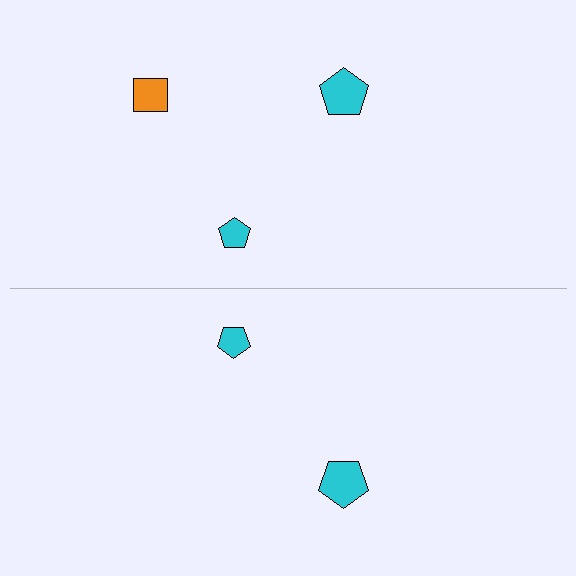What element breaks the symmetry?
A orange square is missing from the bottom side.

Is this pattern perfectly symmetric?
No, the pattern is not perfectly symmetric. A orange square is missing from the bottom side.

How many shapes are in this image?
There are 5 shapes in this image.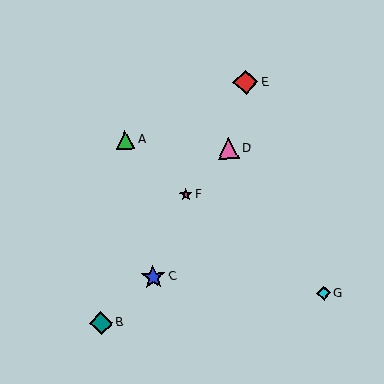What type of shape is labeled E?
Shape E is a red diamond.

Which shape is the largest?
The red diamond (labeled E) is the largest.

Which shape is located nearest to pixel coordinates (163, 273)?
The blue star (labeled C) at (153, 277) is nearest to that location.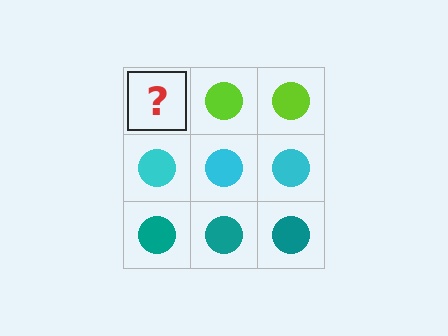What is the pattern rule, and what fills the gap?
The rule is that each row has a consistent color. The gap should be filled with a lime circle.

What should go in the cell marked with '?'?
The missing cell should contain a lime circle.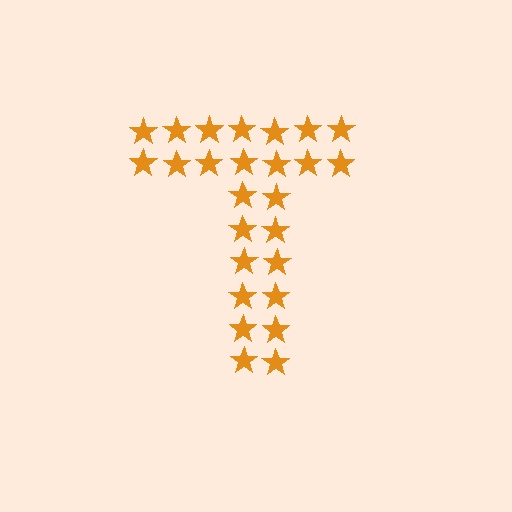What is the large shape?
The large shape is the letter T.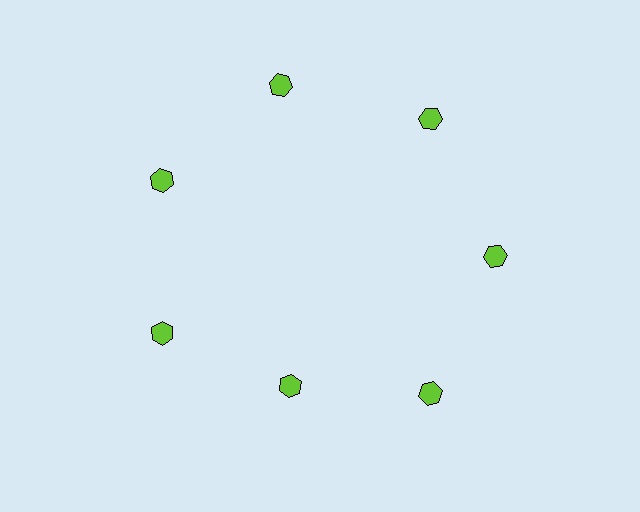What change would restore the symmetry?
The symmetry would be restored by moving it outward, back onto the ring so that all 7 hexagons sit at equal angles and equal distance from the center.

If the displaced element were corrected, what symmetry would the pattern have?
It would have 7-fold rotational symmetry — the pattern would map onto itself every 51 degrees.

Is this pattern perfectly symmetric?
No. The 7 lime hexagons are arranged in a ring, but one element near the 6 o'clock position is pulled inward toward the center, breaking the 7-fold rotational symmetry.